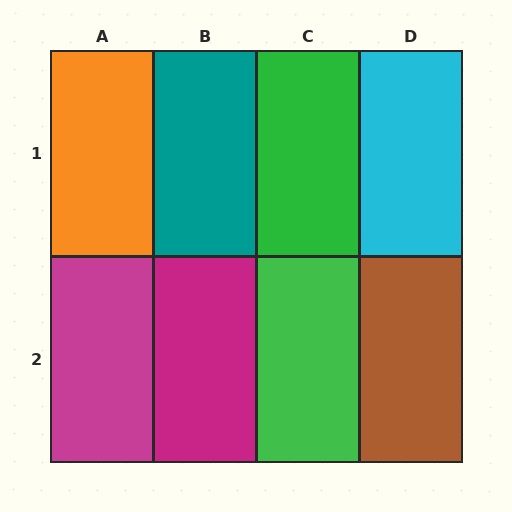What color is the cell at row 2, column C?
Green.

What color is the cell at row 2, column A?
Magenta.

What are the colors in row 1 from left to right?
Orange, teal, green, cyan.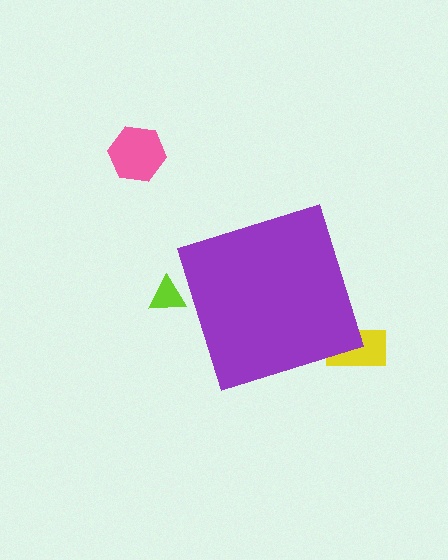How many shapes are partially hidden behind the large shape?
2 shapes are partially hidden.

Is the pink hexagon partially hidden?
No, the pink hexagon is fully visible.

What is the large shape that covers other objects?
A purple diamond.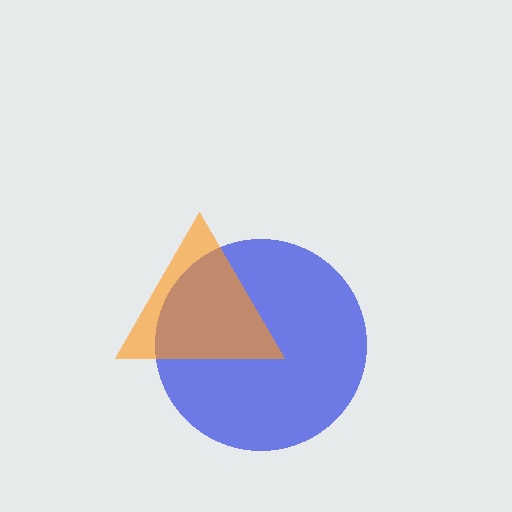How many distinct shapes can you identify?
There are 2 distinct shapes: a blue circle, an orange triangle.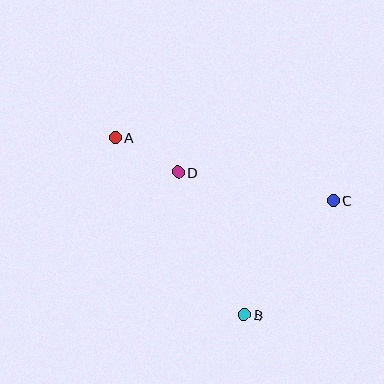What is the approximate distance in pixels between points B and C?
The distance between B and C is approximately 145 pixels.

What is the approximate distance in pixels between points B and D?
The distance between B and D is approximately 158 pixels.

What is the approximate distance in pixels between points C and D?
The distance between C and D is approximately 158 pixels.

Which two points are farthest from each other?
Points A and C are farthest from each other.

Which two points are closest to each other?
Points A and D are closest to each other.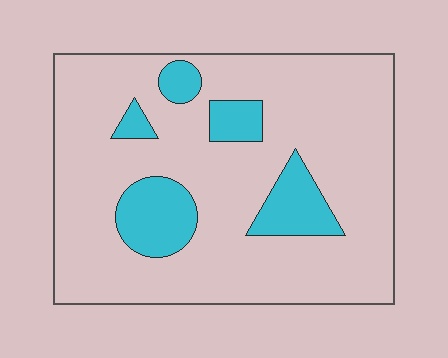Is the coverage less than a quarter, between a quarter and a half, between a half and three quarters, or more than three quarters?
Less than a quarter.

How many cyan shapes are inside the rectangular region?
5.